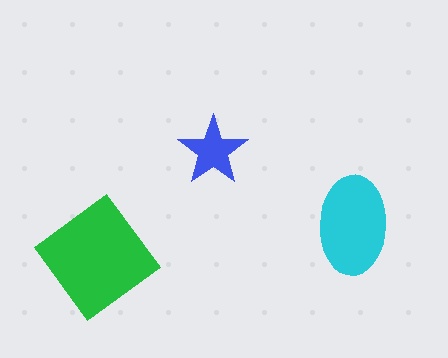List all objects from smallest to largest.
The blue star, the cyan ellipse, the green diamond.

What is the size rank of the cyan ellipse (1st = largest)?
2nd.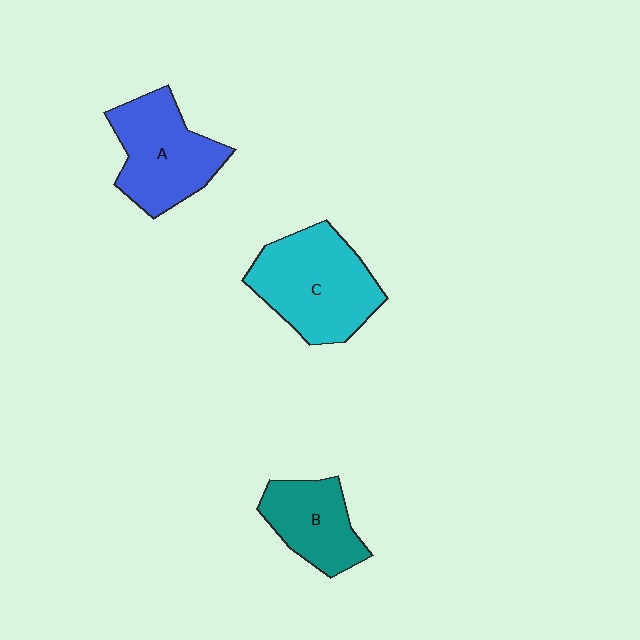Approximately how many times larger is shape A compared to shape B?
Approximately 1.4 times.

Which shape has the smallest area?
Shape B (teal).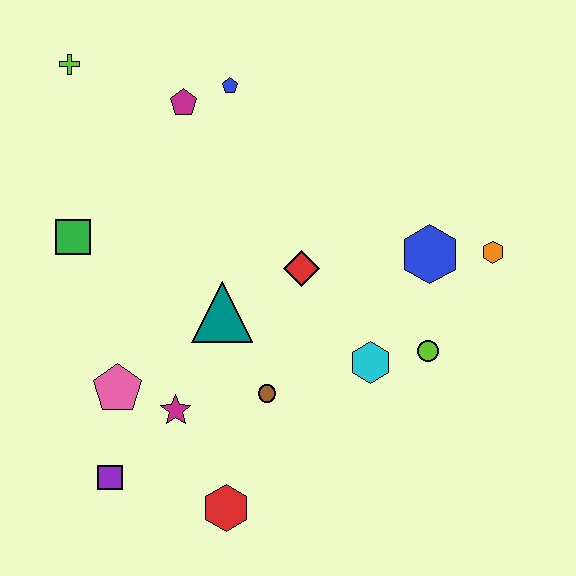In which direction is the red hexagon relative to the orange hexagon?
The red hexagon is to the left of the orange hexagon.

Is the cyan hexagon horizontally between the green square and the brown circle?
No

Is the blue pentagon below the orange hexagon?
No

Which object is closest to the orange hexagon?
The blue hexagon is closest to the orange hexagon.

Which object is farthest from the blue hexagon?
The lime cross is farthest from the blue hexagon.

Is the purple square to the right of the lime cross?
Yes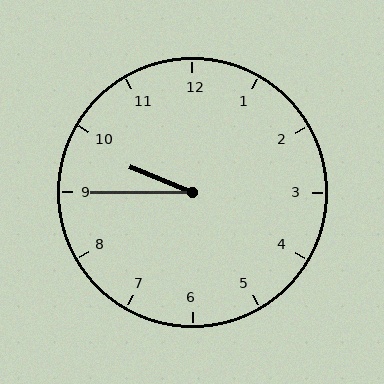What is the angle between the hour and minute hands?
Approximately 22 degrees.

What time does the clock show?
9:45.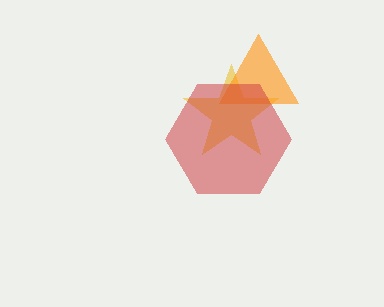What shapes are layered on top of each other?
The layered shapes are: a yellow star, an orange triangle, a red hexagon.